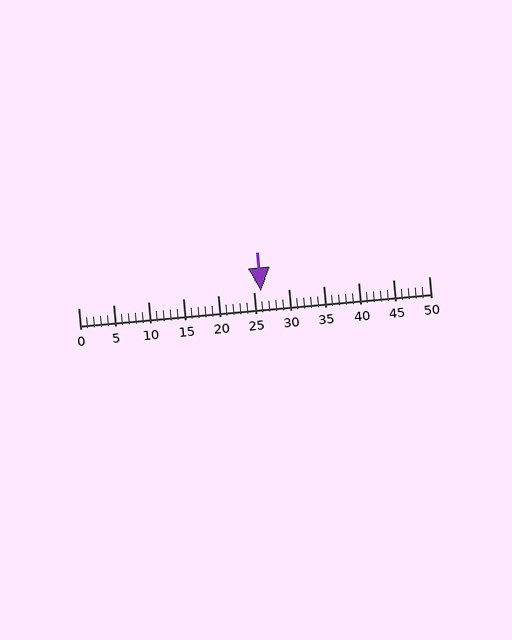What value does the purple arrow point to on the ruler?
The purple arrow points to approximately 26.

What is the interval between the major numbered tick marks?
The major tick marks are spaced 5 units apart.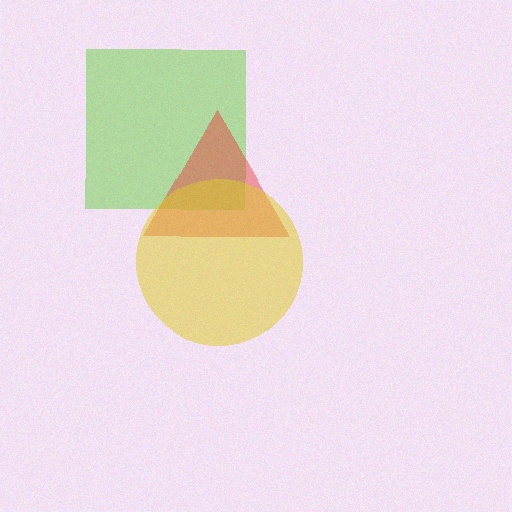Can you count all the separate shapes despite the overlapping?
Yes, there are 3 separate shapes.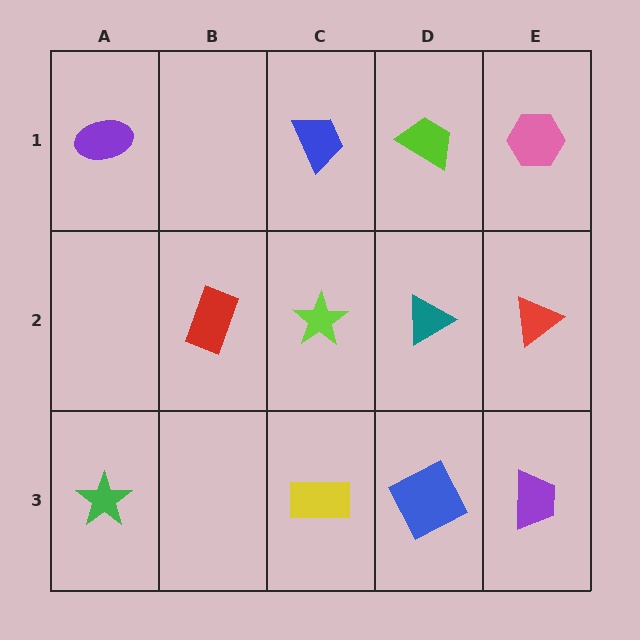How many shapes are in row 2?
4 shapes.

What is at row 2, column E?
A red triangle.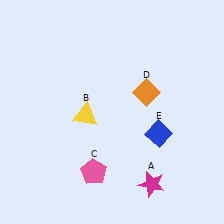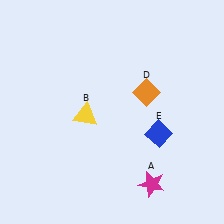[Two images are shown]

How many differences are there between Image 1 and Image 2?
There is 1 difference between the two images.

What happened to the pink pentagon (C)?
The pink pentagon (C) was removed in Image 2. It was in the bottom-left area of Image 1.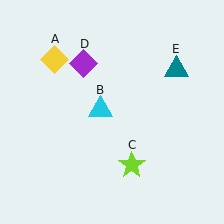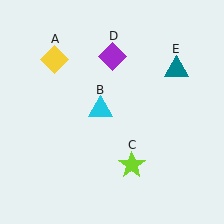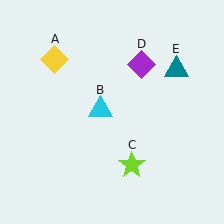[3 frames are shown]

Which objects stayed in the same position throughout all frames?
Yellow diamond (object A) and cyan triangle (object B) and lime star (object C) and teal triangle (object E) remained stationary.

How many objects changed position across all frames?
1 object changed position: purple diamond (object D).